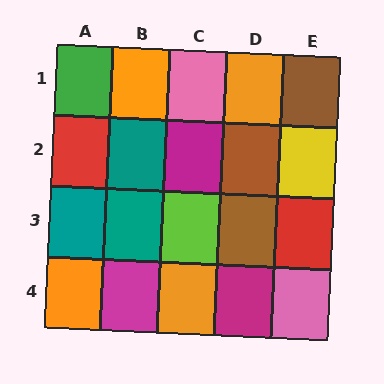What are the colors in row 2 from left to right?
Red, teal, magenta, brown, yellow.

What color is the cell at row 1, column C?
Pink.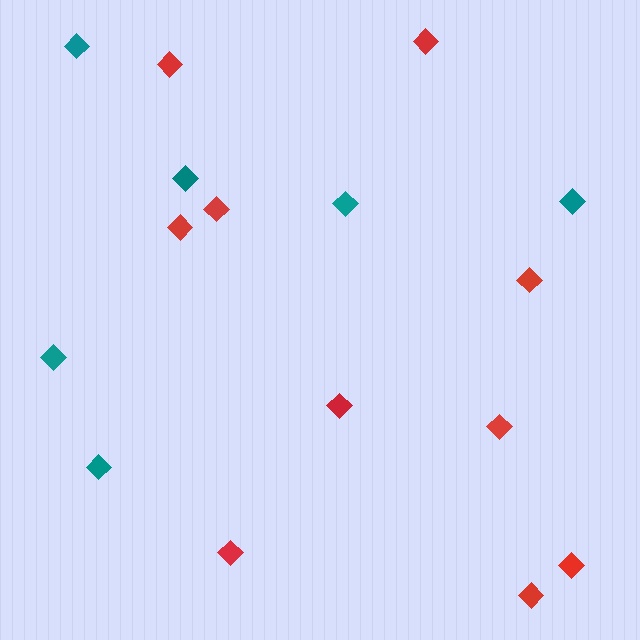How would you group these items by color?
There are 2 groups: one group of teal diamonds (6) and one group of red diamonds (10).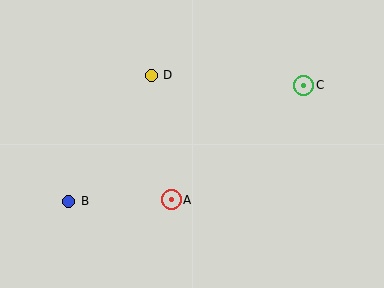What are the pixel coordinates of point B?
Point B is at (69, 201).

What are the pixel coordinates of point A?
Point A is at (171, 200).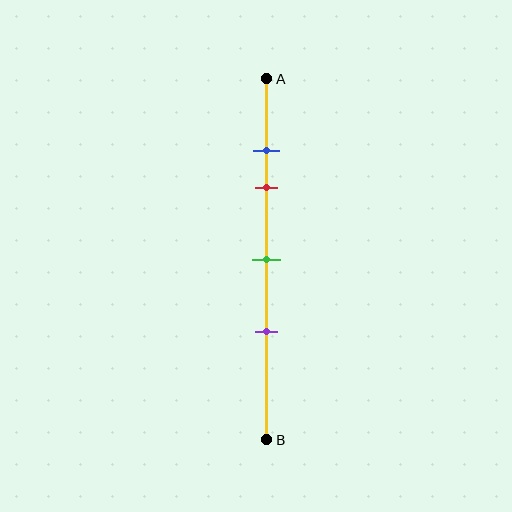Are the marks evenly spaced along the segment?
No, the marks are not evenly spaced.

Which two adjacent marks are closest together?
The blue and red marks are the closest adjacent pair.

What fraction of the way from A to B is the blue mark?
The blue mark is approximately 20% (0.2) of the way from A to B.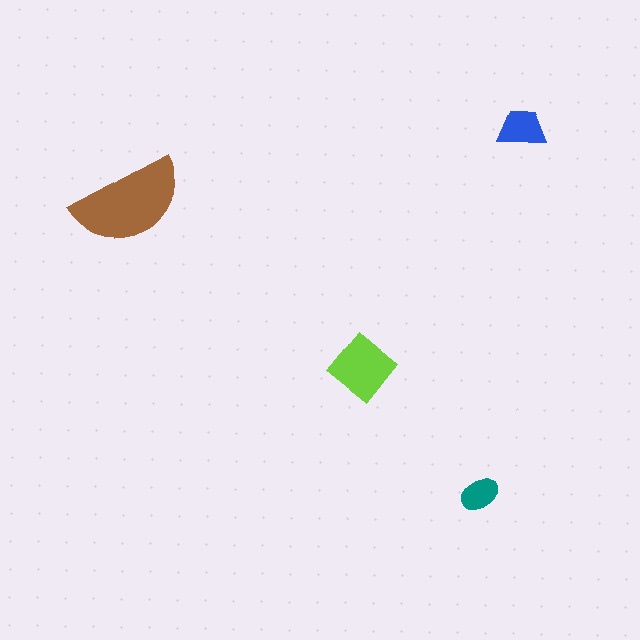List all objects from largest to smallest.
The brown semicircle, the lime diamond, the blue trapezoid, the teal ellipse.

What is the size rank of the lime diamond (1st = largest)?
2nd.